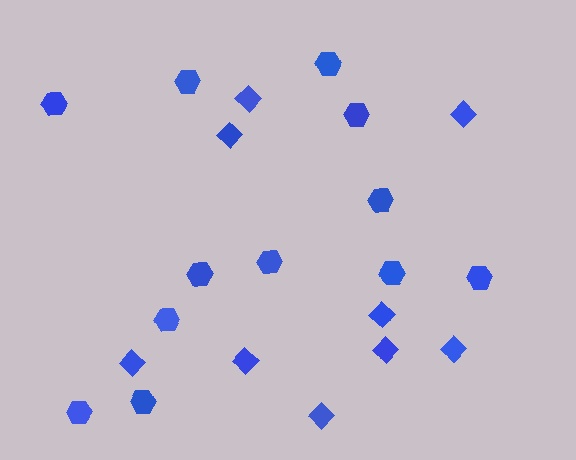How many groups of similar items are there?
There are 2 groups: one group of hexagons (12) and one group of diamonds (9).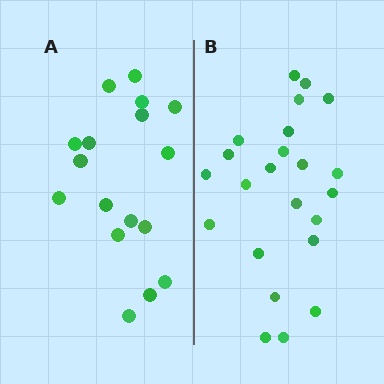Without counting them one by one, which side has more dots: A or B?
Region B (the right region) has more dots.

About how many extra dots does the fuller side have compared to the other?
Region B has about 6 more dots than region A.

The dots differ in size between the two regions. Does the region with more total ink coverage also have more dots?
No. Region A has more total ink coverage because its dots are larger, but region B actually contains more individual dots. Total area can be misleading — the number of items is what matters here.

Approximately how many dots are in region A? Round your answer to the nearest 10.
About 20 dots. (The exact count is 17, which rounds to 20.)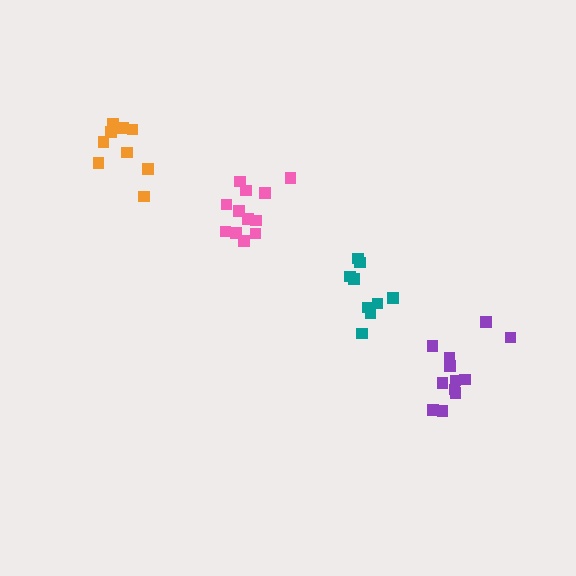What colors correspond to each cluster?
The clusters are colored: orange, pink, purple, teal.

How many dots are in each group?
Group 1: 9 dots, Group 2: 12 dots, Group 3: 12 dots, Group 4: 9 dots (42 total).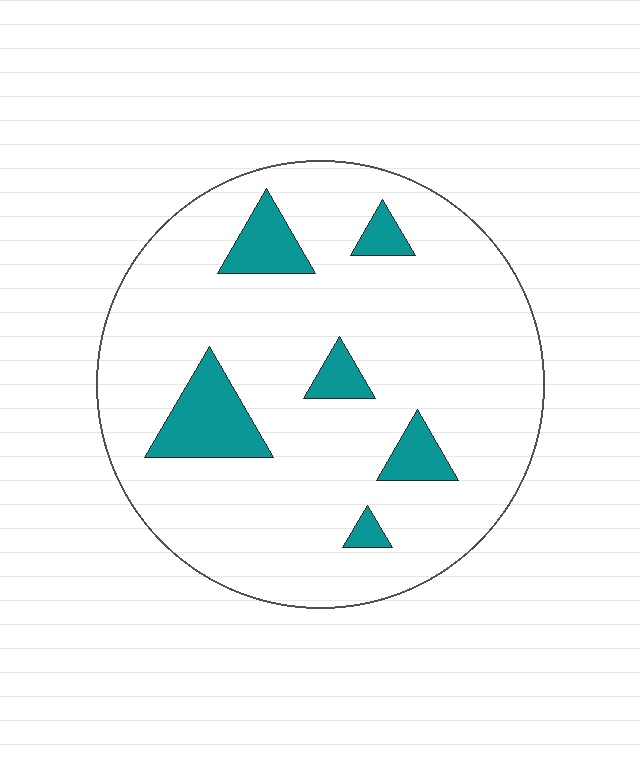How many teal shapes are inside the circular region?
6.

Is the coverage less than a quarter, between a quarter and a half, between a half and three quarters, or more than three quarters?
Less than a quarter.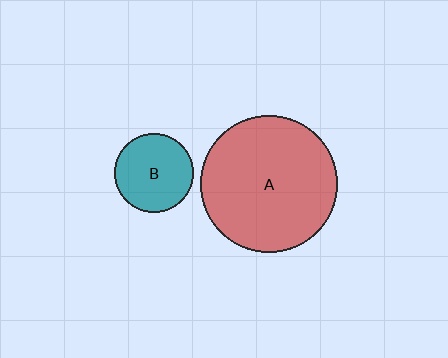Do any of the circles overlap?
No, none of the circles overlap.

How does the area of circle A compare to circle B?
Approximately 3.0 times.